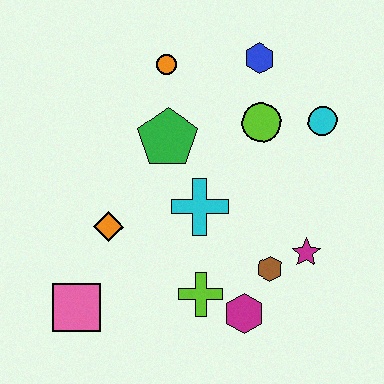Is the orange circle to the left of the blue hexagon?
Yes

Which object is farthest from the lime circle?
The pink square is farthest from the lime circle.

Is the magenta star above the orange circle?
No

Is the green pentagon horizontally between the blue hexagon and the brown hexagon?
No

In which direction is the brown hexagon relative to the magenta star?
The brown hexagon is to the left of the magenta star.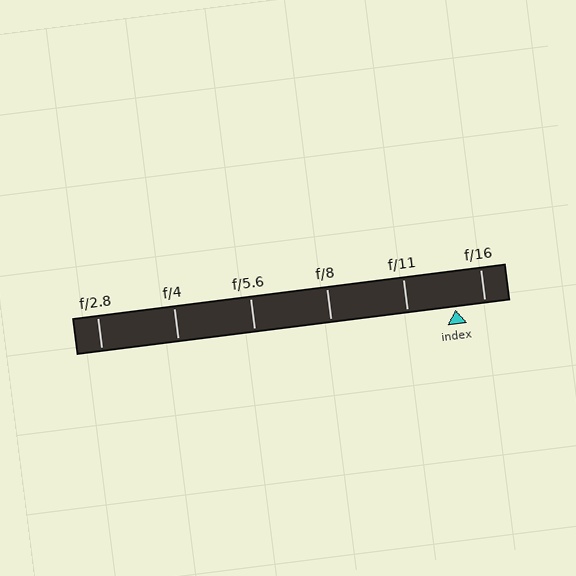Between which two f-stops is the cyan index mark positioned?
The index mark is between f/11 and f/16.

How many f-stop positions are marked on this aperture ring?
There are 6 f-stop positions marked.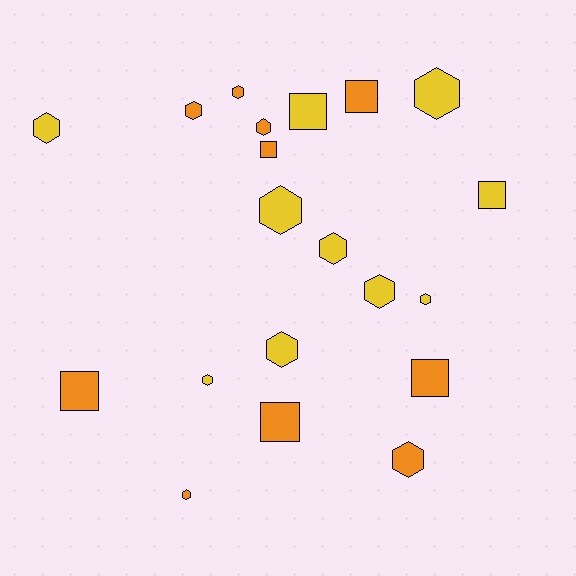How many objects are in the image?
There are 20 objects.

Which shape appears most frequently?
Hexagon, with 13 objects.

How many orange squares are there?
There are 5 orange squares.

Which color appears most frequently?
Orange, with 10 objects.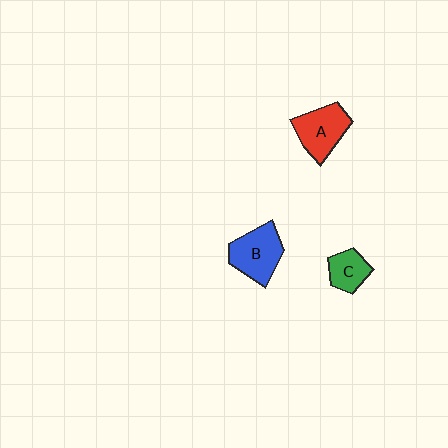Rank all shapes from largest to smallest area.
From largest to smallest: B (blue), A (red), C (green).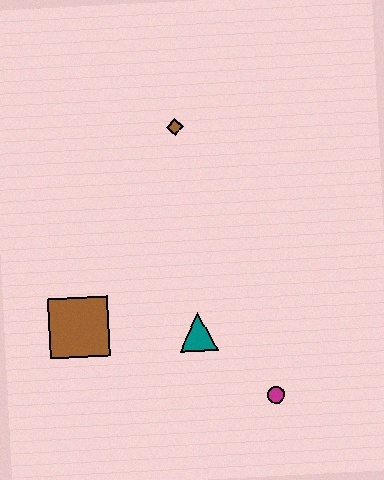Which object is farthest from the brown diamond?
The magenta circle is farthest from the brown diamond.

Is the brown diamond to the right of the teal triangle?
No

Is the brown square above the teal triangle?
Yes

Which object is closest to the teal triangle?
The magenta circle is closest to the teal triangle.